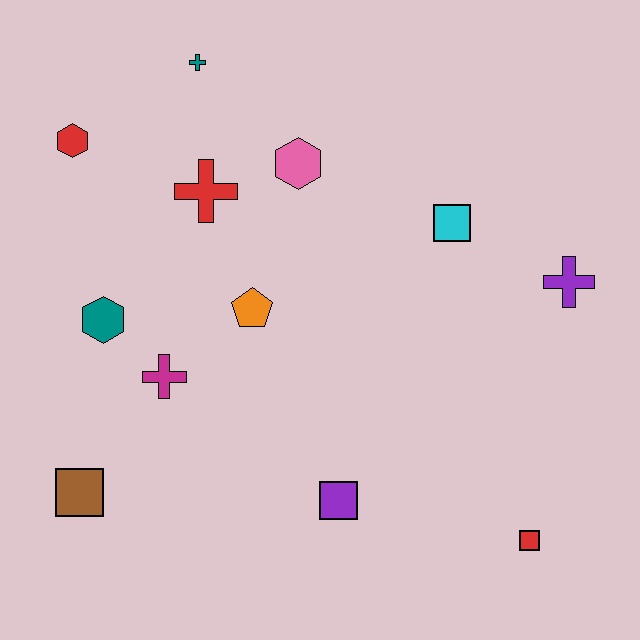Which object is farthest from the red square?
The red hexagon is farthest from the red square.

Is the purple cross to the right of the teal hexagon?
Yes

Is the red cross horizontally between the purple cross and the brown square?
Yes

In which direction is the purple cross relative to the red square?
The purple cross is above the red square.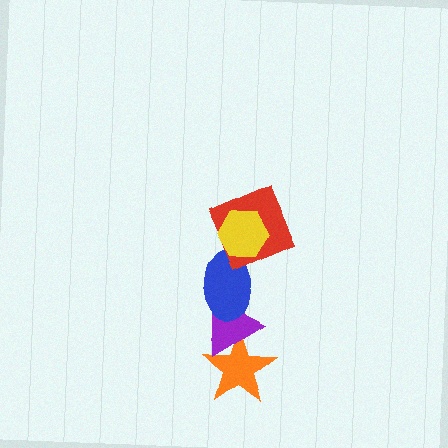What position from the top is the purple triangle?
The purple triangle is 4th from the top.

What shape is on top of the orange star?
The purple triangle is on top of the orange star.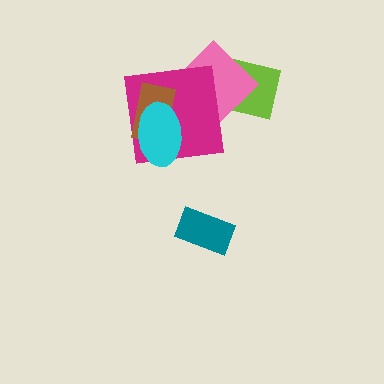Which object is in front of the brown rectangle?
The cyan ellipse is in front of the brown rectangle.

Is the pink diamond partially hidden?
Yes, it is partially covered by another shape.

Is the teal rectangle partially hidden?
No, no other shape covers it.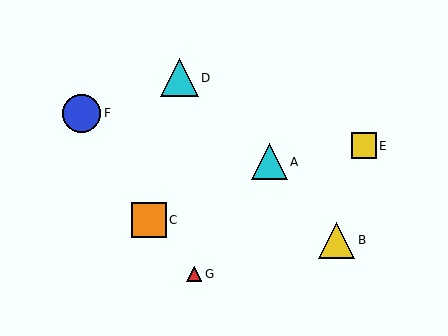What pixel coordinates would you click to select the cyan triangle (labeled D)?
Click at (179, 78) to select the cyan triangle D.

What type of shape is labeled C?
Shape C is an orange square.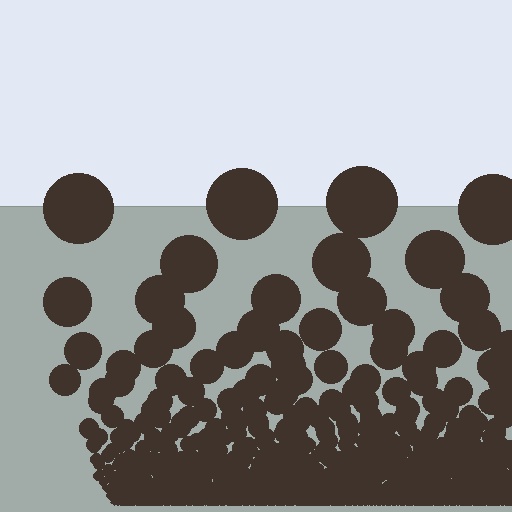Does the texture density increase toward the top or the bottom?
Density increases toward the bottom.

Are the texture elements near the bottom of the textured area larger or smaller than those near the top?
Smaller. The gradient is inverted — elements near the bottom are smaller and denser.